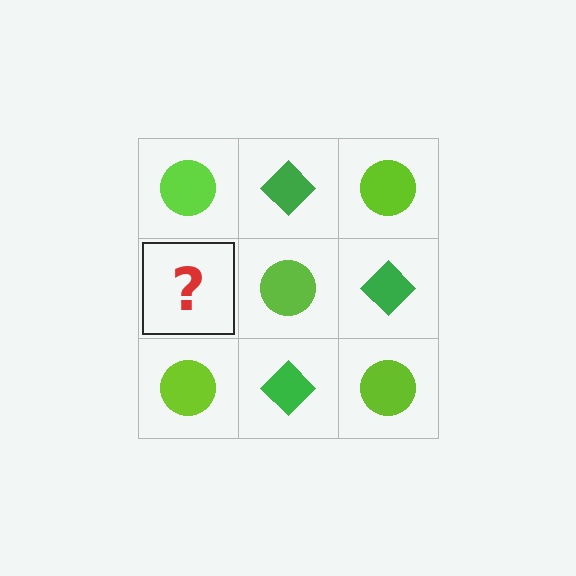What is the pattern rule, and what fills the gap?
The rule is that it alternates lime circle and green diamond in a checkerboard pattern. The gap should be filled with a green diamond.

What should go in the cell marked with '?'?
The missing cell should contain a green diamond.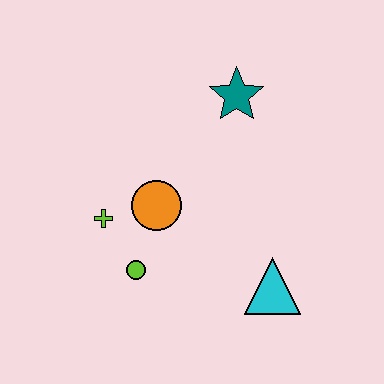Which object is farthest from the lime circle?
The teal star is farthest from the lime circle.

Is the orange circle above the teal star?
No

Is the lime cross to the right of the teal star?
No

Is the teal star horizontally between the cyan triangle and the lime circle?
Yes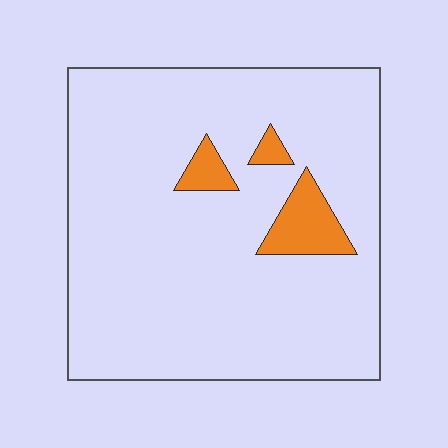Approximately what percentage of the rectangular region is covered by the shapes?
Approximately 10%.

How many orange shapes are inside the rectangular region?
3.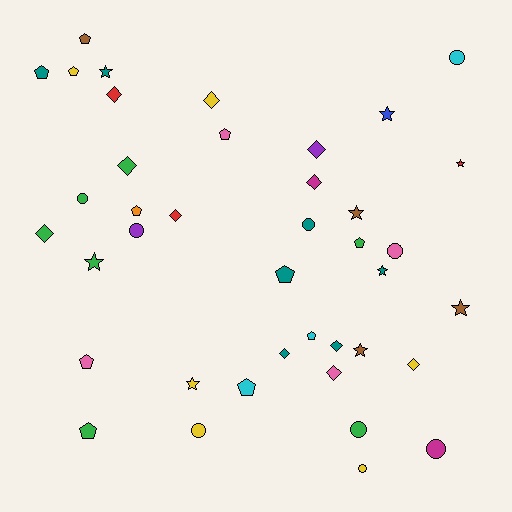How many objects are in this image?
There are 40 objects.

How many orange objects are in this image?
There is 1 orange object.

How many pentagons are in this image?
There are 11 pentagons.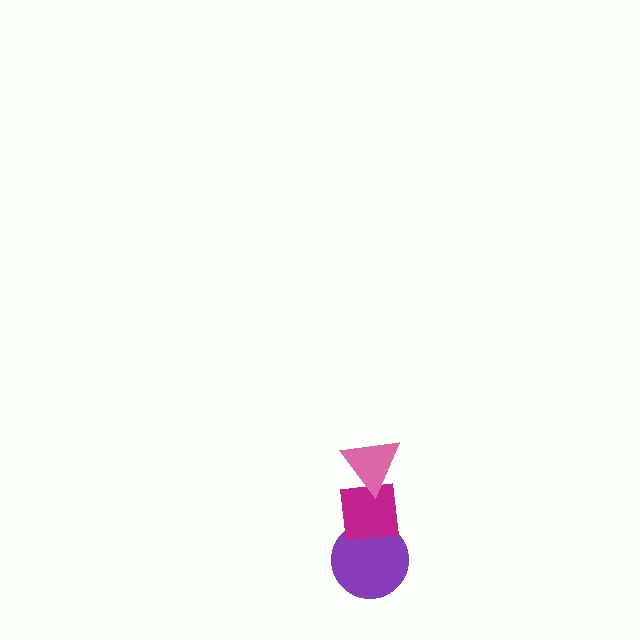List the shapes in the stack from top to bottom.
From top to bottom: the pink triangle, the magenta square, the purple circle.